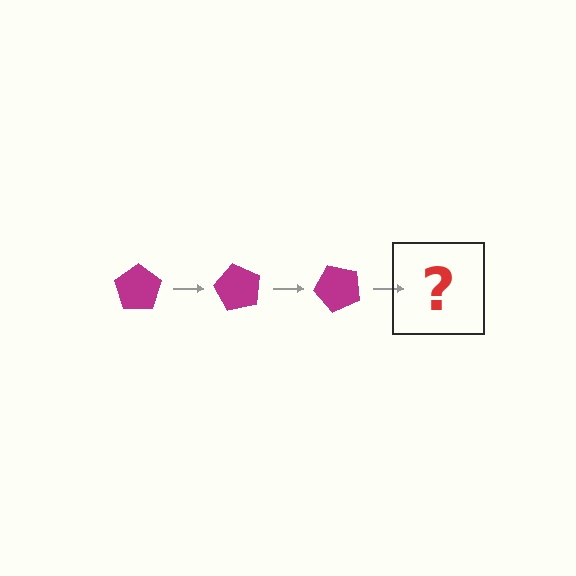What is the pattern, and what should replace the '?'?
The pattern is that the pentagon rotates 60 degrees each step. The '?' should be a magenta pentagon rotated 180 degrees.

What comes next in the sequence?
The next element should be a magenta pentagon rotated 180 degrees.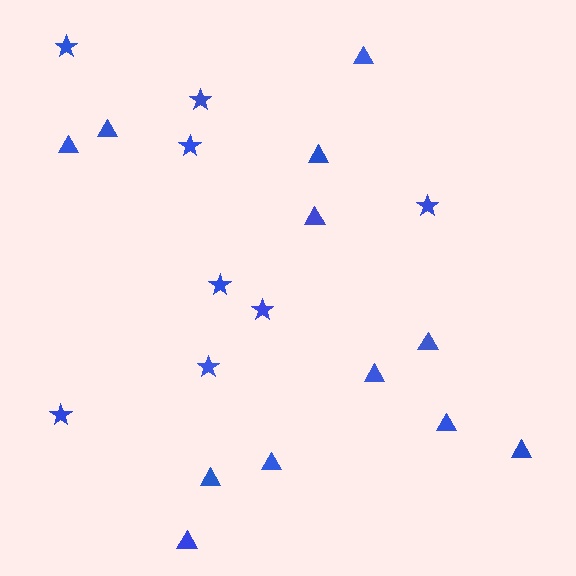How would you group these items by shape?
There are 2 groups: one group of stars (8) and one group of triangles (12).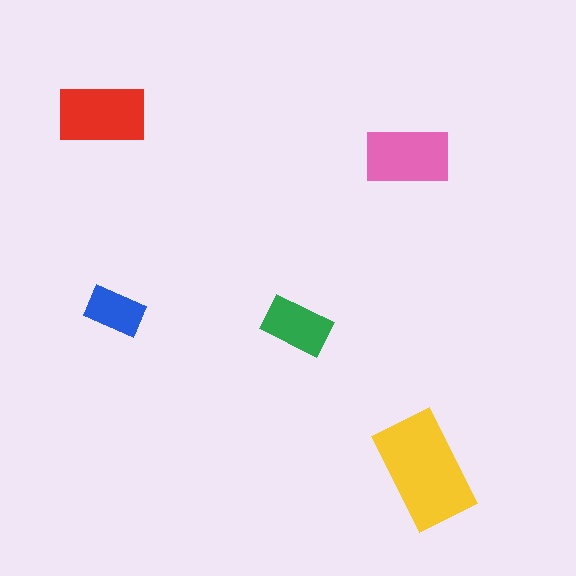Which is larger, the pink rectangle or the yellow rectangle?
The yellow one.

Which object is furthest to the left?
The red rectangle is leftmost.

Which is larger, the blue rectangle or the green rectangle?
The green one.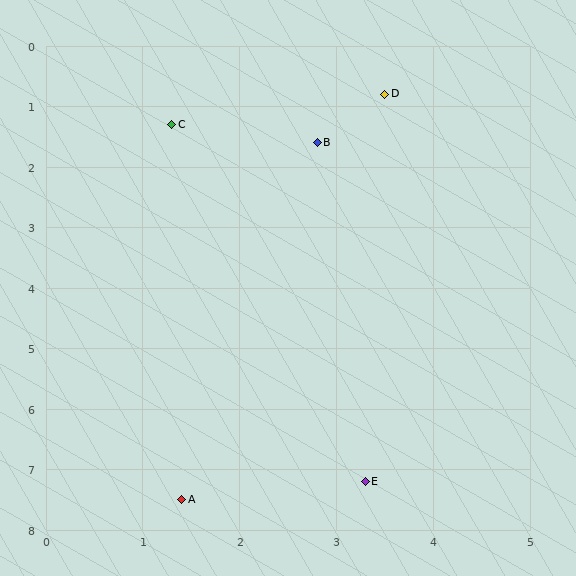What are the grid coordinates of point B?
Point B is at approximately (2.8, 1.6).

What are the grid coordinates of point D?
Point D is at approximately (3.5, 0.8).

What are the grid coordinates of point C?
Point C is at approximately (1.3, 1.3).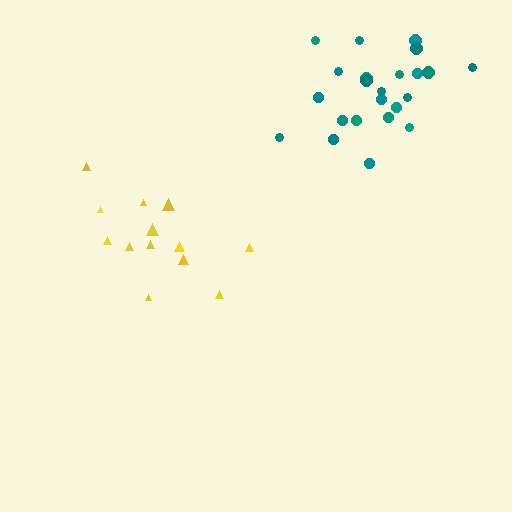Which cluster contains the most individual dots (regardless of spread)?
Teal (23).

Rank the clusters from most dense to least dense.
teal, yellow.